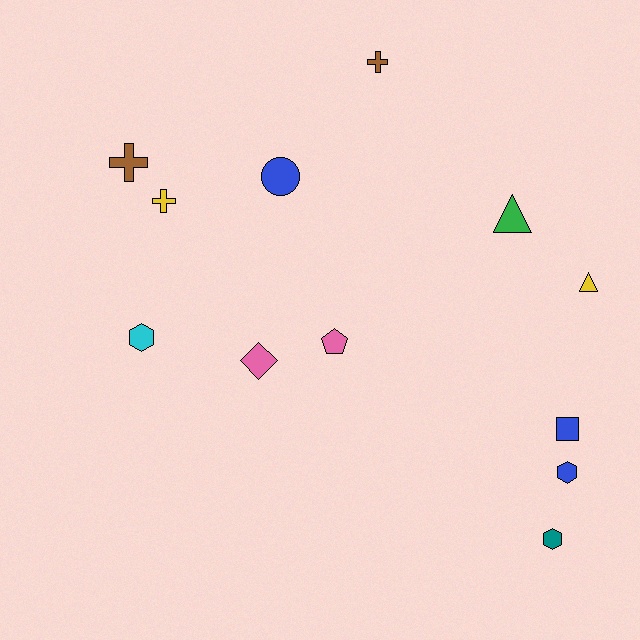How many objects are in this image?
There are 12 objects.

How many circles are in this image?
There is 1 circle.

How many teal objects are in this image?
There is 1 teal object.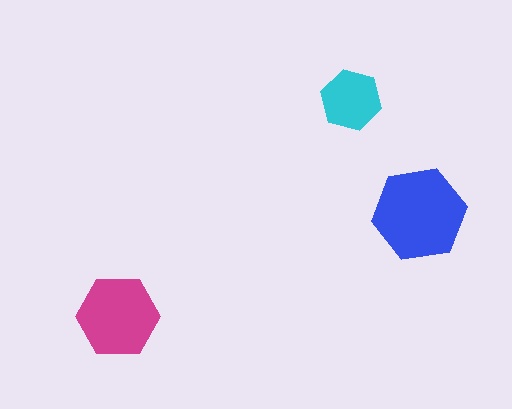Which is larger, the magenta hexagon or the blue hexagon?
The blue one.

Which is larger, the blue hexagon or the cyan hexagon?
The blue one.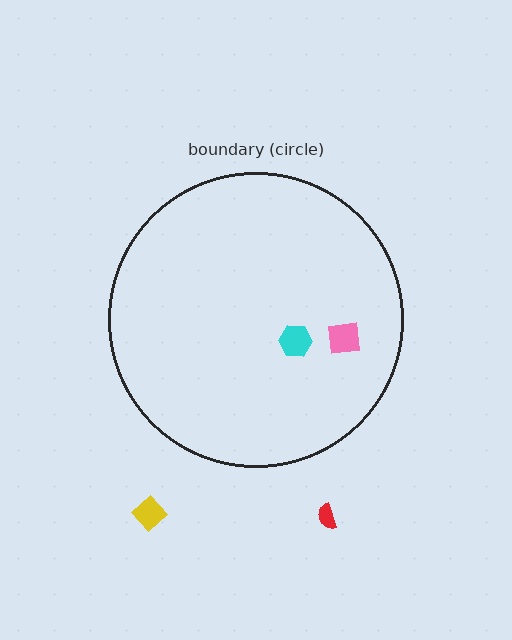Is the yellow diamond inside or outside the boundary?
Outside.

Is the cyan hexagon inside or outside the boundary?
Inside.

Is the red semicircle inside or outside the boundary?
Outside.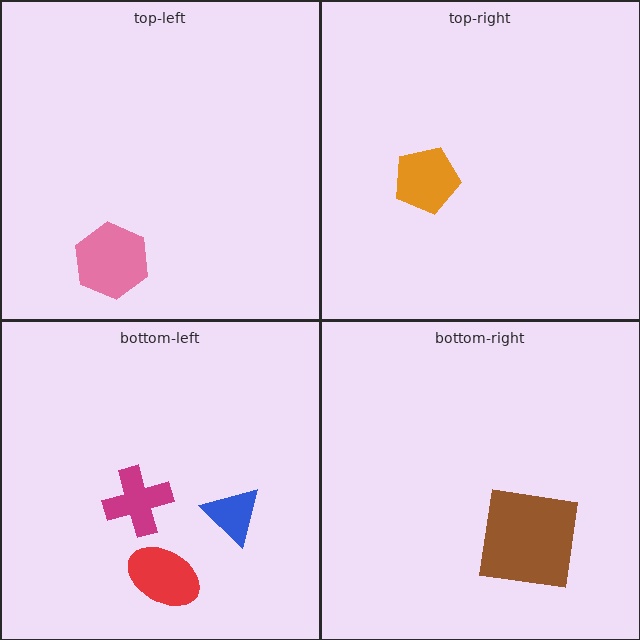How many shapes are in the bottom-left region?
3.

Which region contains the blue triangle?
The bottom-left region.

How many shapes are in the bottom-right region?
1.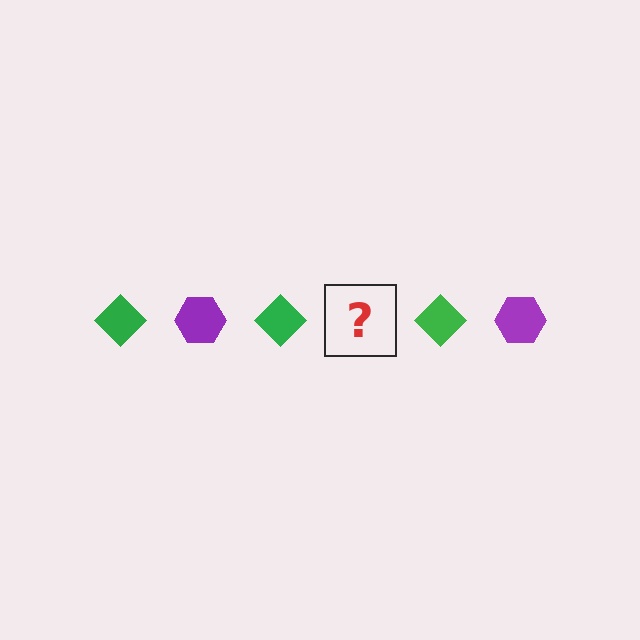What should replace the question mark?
The question mark should be replaced with a purple hexagon.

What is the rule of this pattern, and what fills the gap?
The rule is that the pattern alternates between green diamond and purple hexagon. The gap should be filled with a purple hexagon.